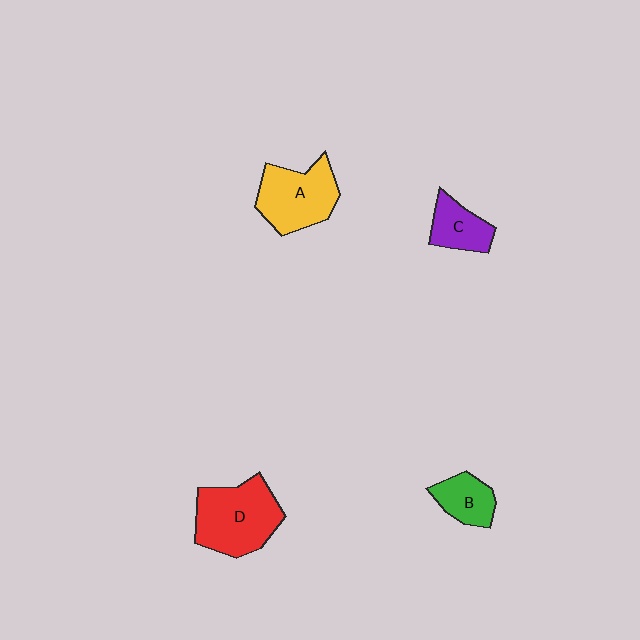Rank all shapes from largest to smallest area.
From largest to smallest: D (red), A (yellow), C (purple), B (green).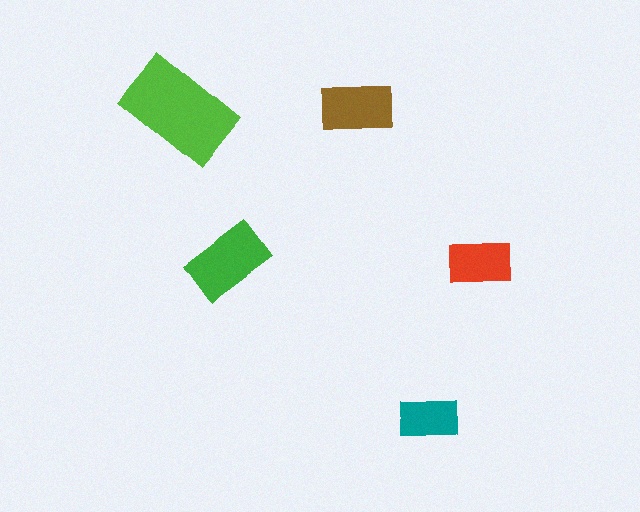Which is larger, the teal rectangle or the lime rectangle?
The lime one.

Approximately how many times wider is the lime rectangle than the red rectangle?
About 1.5 times wider.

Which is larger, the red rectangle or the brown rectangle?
The brown one.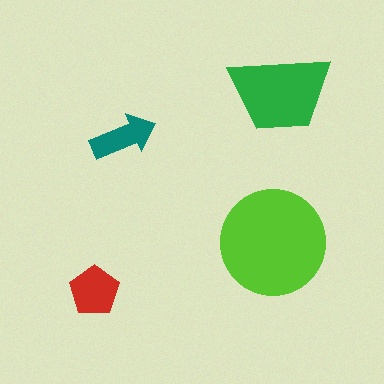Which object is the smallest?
The teal arrow.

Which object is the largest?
The lime circle.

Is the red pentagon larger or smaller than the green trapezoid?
Smaller.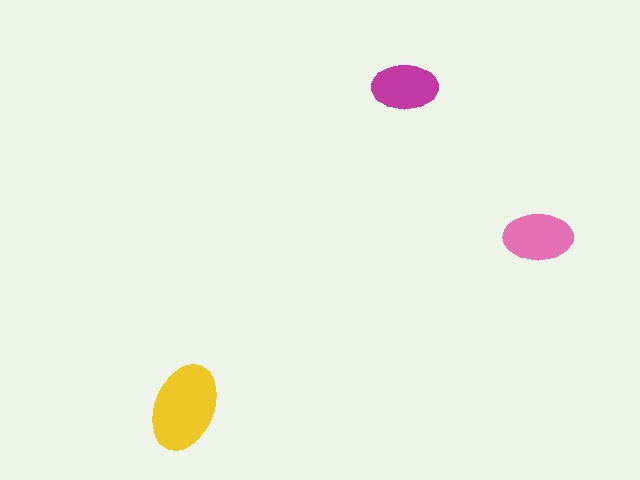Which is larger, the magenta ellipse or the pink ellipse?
The pink one.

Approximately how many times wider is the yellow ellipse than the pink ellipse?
About 1.5 times wider.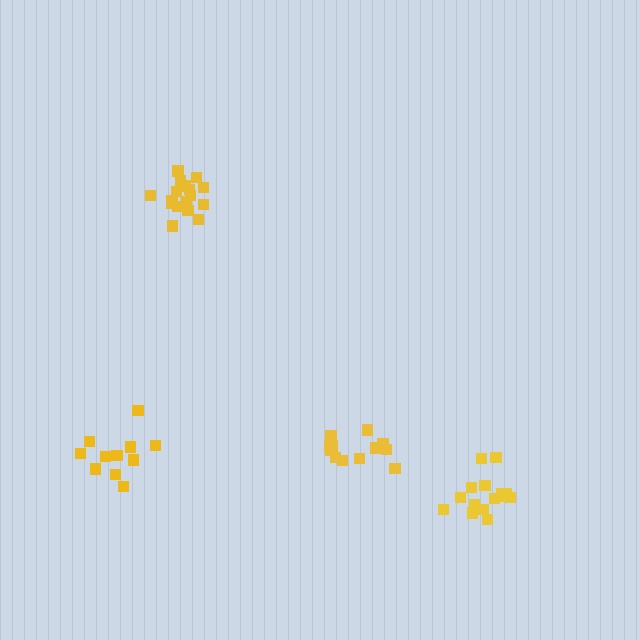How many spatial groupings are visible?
There are 4 spatial groupings.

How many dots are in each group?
Group 1: 16 dots, Group 2: 12 dots, Group 3: 17 dots, Group 4: 11 dots (56 total).